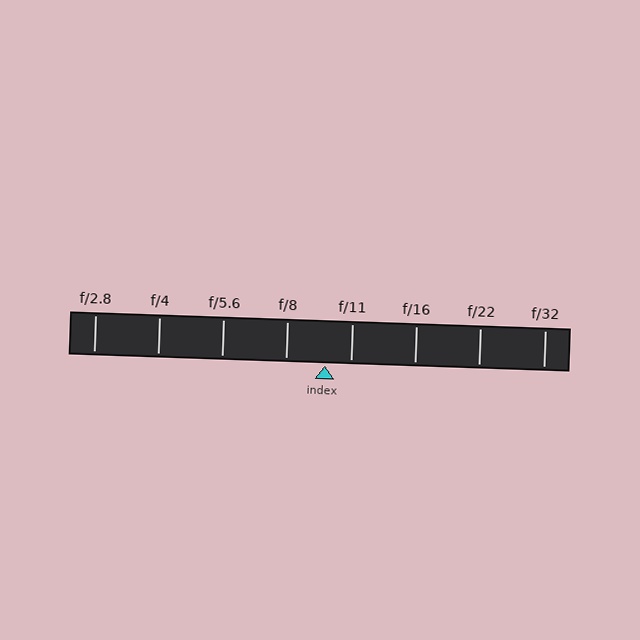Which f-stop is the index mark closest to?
The index mark is closest to f/11.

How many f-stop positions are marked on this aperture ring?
There are 8 f-stop positions marked.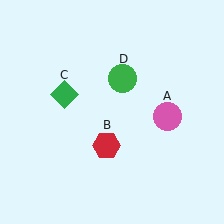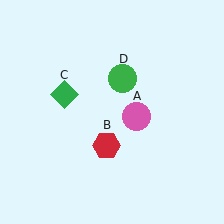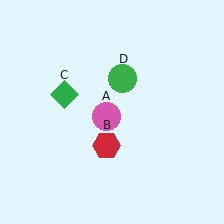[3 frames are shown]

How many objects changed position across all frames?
1 object changed position: pink circle (object A).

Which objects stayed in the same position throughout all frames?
Red hexagon (object B) and green diamond (object C) and green circle (object D) remained stationary.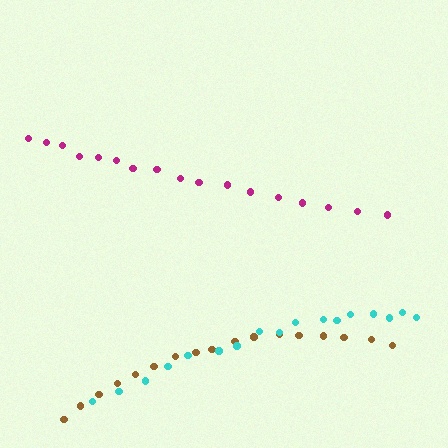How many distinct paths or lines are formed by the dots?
There are 3 distinct paths.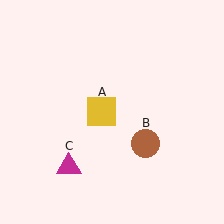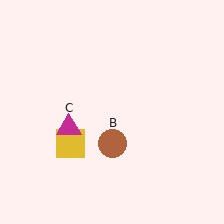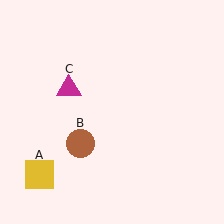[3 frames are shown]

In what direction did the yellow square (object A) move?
The yellow square (object A) moved down and to the left.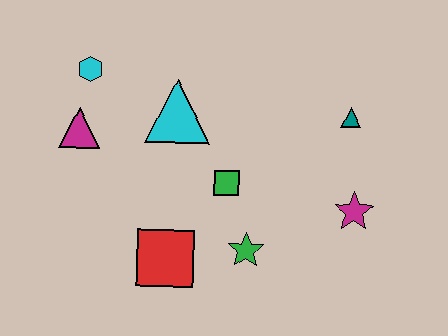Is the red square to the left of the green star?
Yes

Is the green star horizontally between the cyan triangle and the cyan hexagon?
No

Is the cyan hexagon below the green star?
No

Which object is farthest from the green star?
The cyan hexagon is farthest from the green star.